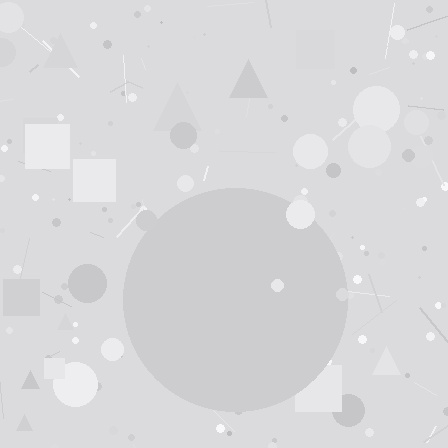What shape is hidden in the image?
A circle is hidden in the image.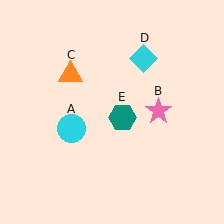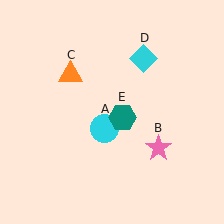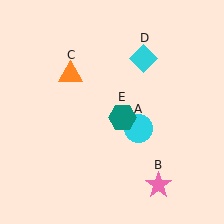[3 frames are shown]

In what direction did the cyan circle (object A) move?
The cyan circle (object A) moved right.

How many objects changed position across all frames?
2 objects changed position: cyan circle (object A), pink star (object B).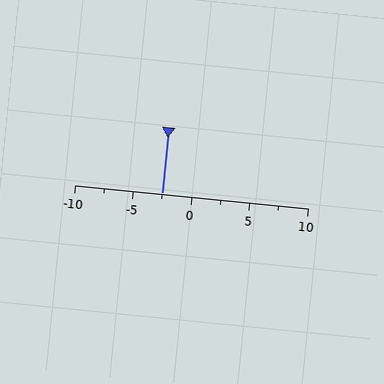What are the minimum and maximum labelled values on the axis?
The axis runs from -10 to 10.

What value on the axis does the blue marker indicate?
The marker indicates approximately -2.5.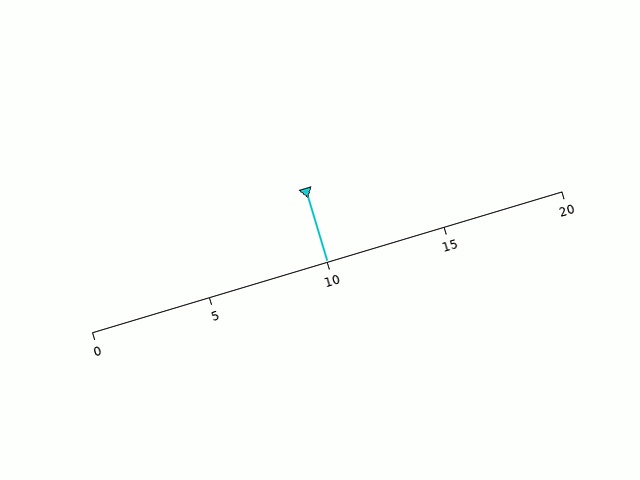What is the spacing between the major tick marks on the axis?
The major ticks are spaced 5 apart.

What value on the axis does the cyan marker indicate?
The marker indicates approximately 10.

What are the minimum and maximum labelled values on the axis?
The axis runs from 0 to 20.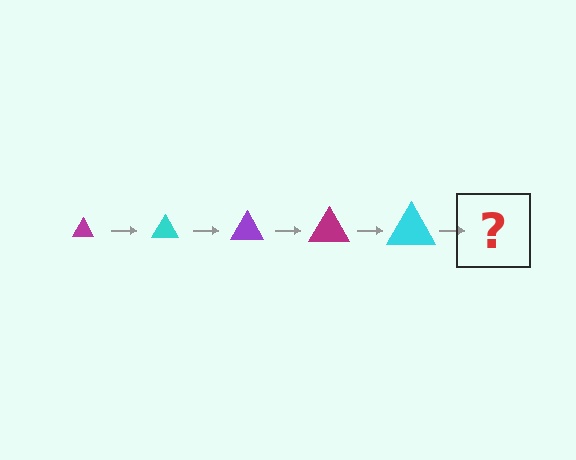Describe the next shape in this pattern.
It should be a purple triangle, larger than the previous one.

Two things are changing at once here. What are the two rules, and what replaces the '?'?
The two rules are that the triangle grows larger each step and the color cycles through magenta, cyan, and purple. The '?' should be a purple triangle, larger than the previous one.